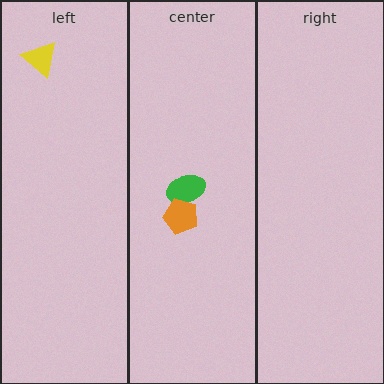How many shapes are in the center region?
2.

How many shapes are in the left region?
1.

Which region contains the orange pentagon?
The center region.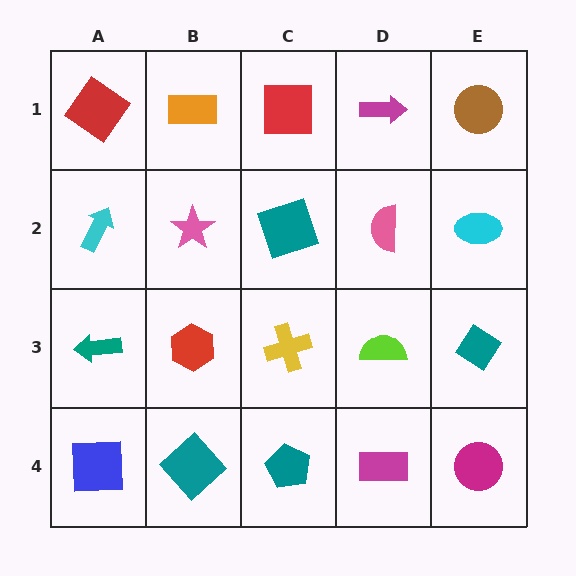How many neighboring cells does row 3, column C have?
4.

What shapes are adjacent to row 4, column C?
A yellow cross (row 3, column C), a teal diamond (row 4, column B), a magenta rectangle (row 4, column D).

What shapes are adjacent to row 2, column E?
A brown circle (row 1, column E), a teal diamond (row 3, column E), a pink semicircle (row 2, column D).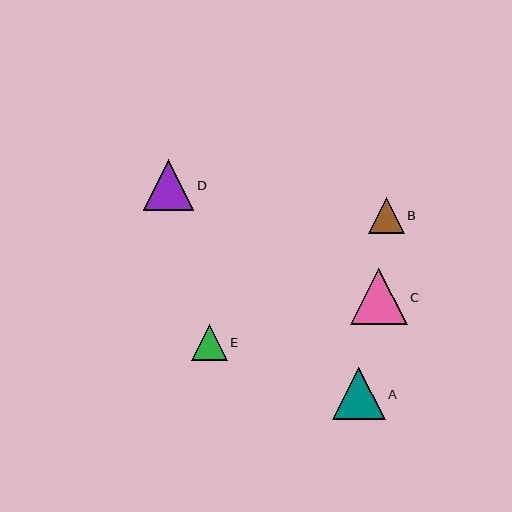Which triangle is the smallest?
Triangle B is the smallest with a size of approximately 36 pixels.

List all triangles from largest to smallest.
From largest to smallest: C, A, D, E, B.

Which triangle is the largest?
Triangle C is the largest with a size of approximately 56 pixels.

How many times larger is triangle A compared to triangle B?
Triangle A is approximately 1.5 times the size of triangle B.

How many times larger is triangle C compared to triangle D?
Triangle C is approximately 1.1 times the size of triangle D.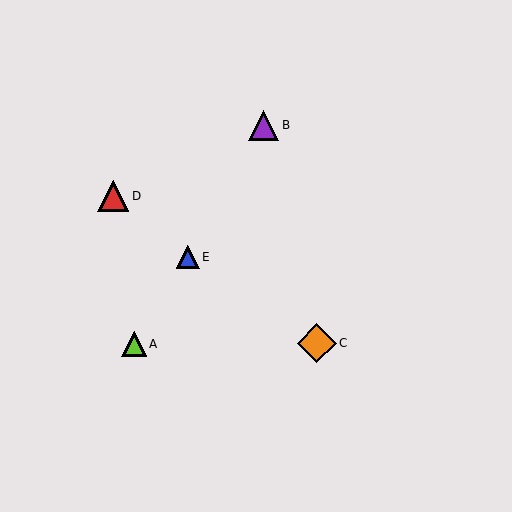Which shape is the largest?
The orange diamond (labeled C) is the largest.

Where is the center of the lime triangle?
The center of the lime triangle is at (134, 344).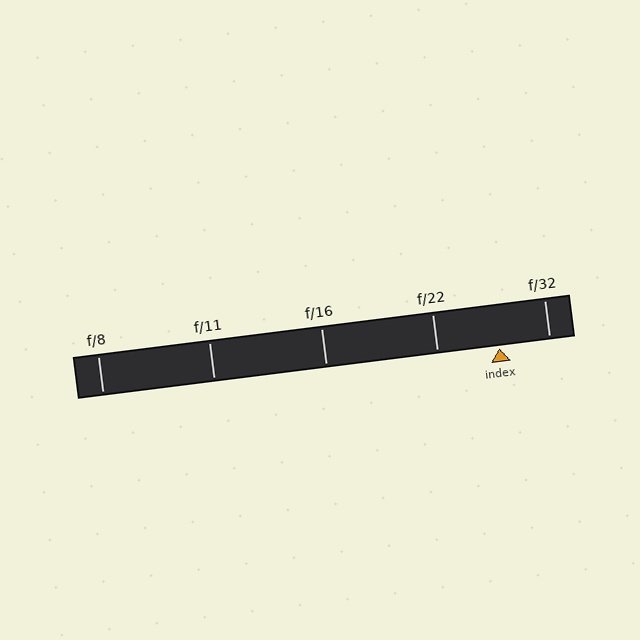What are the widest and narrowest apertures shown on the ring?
The widest aperture shown is f/8 and the narrowest is f/32.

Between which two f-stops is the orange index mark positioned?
The index mark is between f/22 and f/32.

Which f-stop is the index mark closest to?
The index mark is closest to f/32.